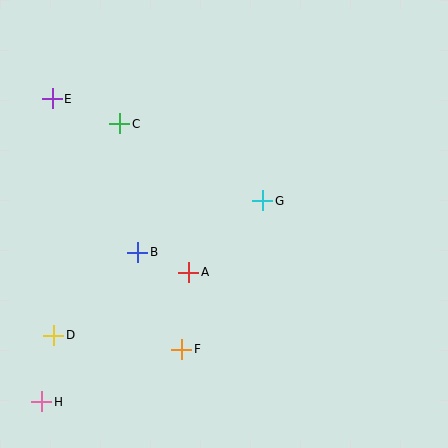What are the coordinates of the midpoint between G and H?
The midpoint between G and H is at (152, 301).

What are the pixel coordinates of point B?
Point B is at (138, 252).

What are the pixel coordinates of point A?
Point A is at (189, 272).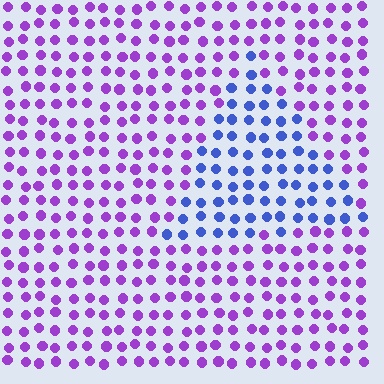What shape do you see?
I see a triangle.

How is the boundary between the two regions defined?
The boundary is defined purely by a slight shift in hue (about 52 degrees). Spacing, size, and orientation are identical on both sides.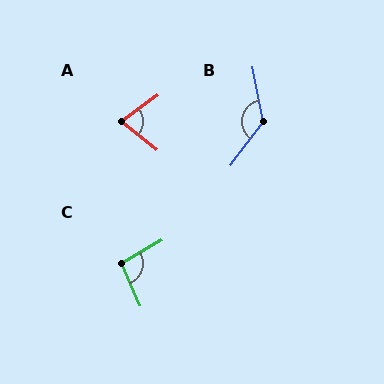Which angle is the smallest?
A, at approximately 75 degrees.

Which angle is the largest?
B, at approximately 132 degrees.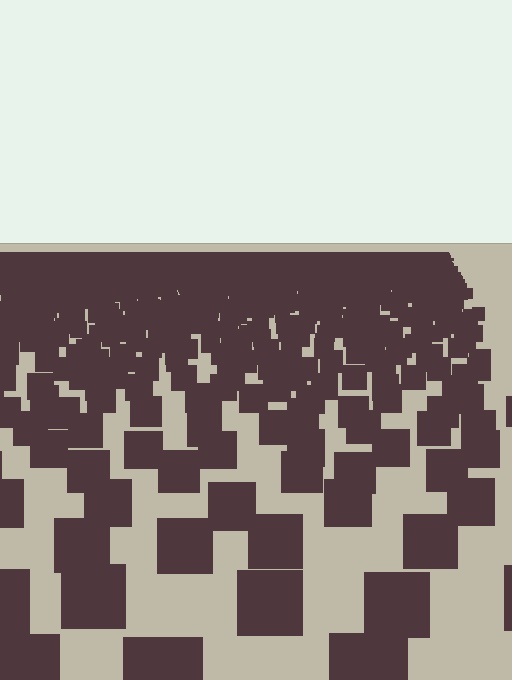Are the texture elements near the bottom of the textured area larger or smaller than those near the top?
Larger. Near the bottom, elements are closer to the viewer and appear at a bigger on-screen size.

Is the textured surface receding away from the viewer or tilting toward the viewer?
The surface is receding away from the viewer. Texture elements get smaller and denser toward the top.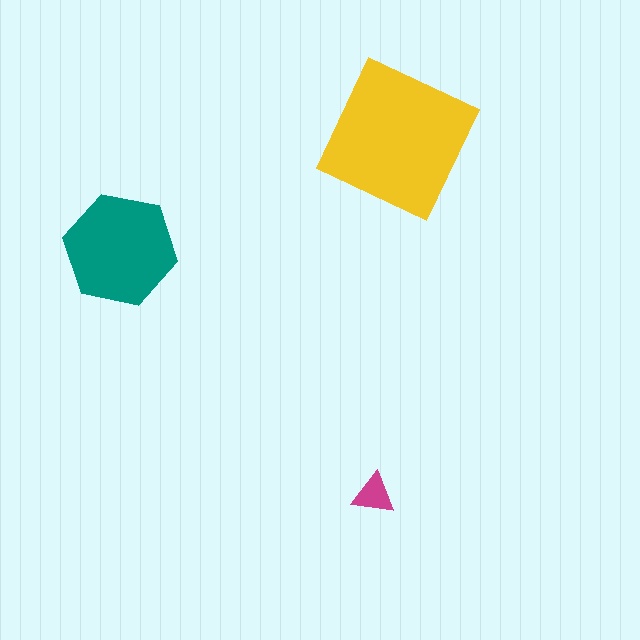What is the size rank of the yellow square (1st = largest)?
1st.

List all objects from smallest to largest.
The magenta triangle, the teal hexagon, the yellow square.